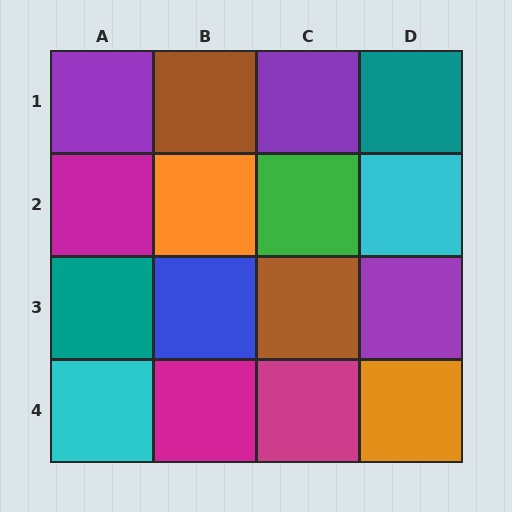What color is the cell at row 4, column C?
Magenta.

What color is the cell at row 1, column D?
Teal.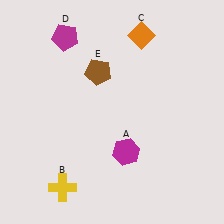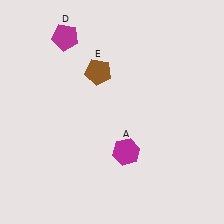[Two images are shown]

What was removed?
The yellow cross (B), the orange diamond (C) were removed in Image 2.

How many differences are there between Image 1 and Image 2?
There are 2 differences between the two images.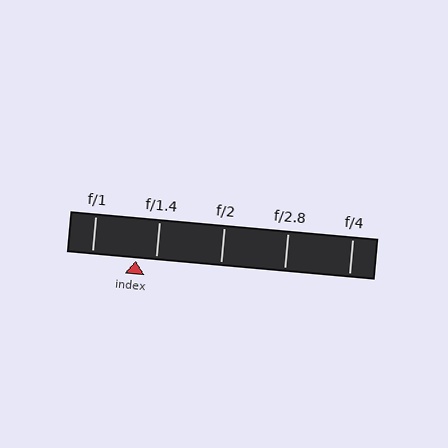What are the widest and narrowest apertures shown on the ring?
The widest aperture shown is f/1 and the narrowest is f/4.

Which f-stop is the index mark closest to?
The index mark is closest to f/1.4.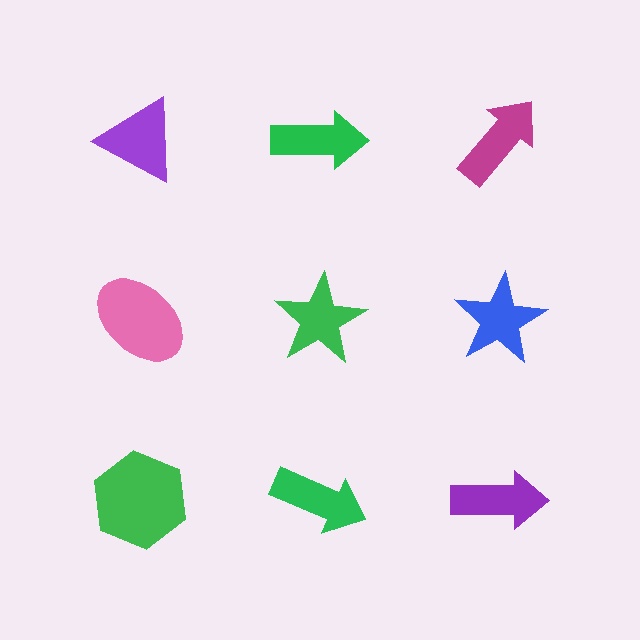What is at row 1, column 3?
A magenta arrow.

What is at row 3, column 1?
A green hexagon.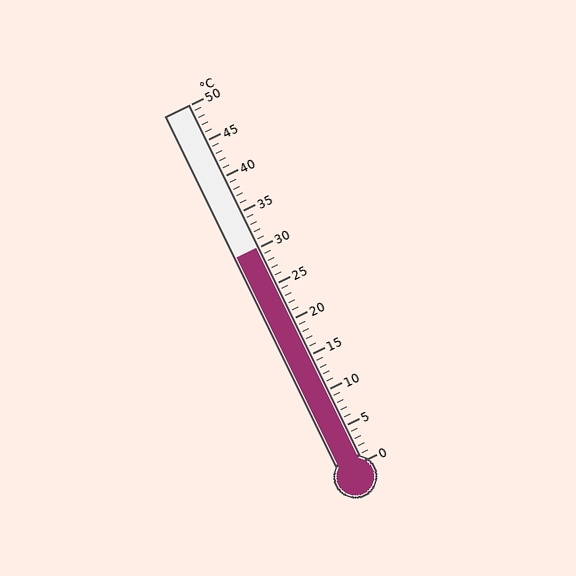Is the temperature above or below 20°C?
The temperature is above 20°C.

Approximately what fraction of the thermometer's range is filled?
The thermometer is filled to approximately 60% of its range.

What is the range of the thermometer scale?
The thermometer scale ranges from 0°C to 50°C.